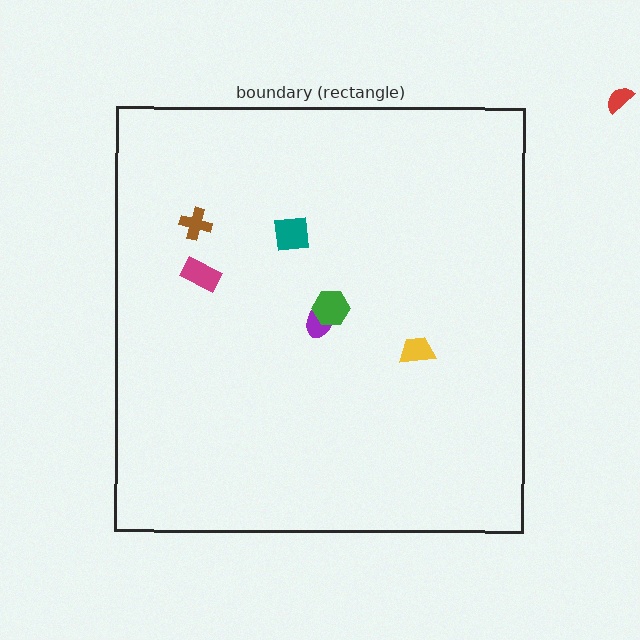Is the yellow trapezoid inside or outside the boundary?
Inside.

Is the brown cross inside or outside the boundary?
Inside.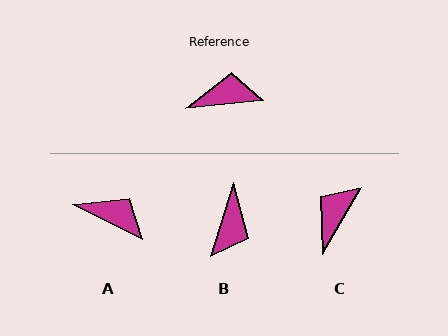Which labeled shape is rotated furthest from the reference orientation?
B, about 113 degrees away.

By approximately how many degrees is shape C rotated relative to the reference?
Approximately 54 degrees counter-clockwise.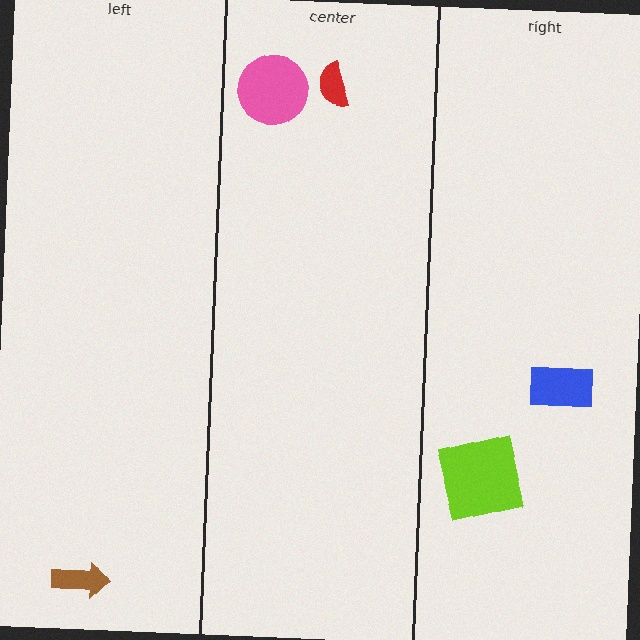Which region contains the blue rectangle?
The right region.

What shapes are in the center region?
The red semicircle, the pink circle.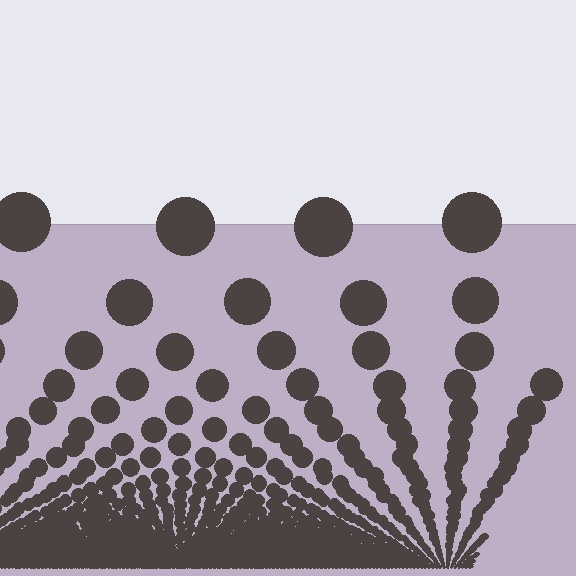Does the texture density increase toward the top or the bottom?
Density increases toward the bottom.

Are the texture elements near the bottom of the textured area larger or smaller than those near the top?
Smaller. The gradient is inverted — elements near the bottom are smaller and denser.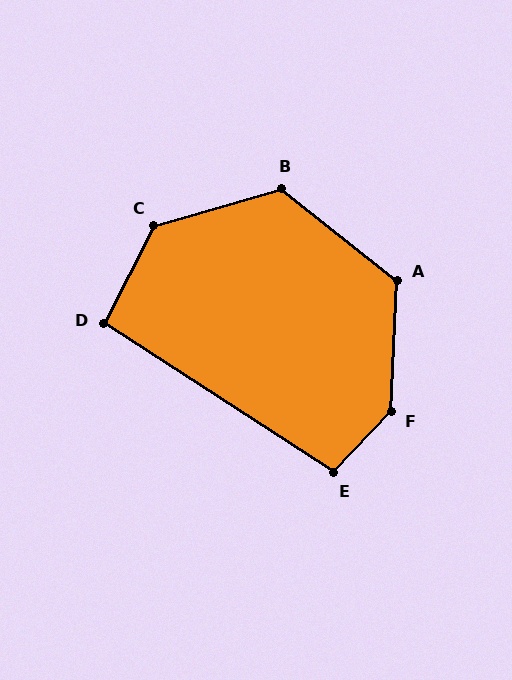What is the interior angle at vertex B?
Approximately 125 degrees (obtuse).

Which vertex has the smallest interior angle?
D, at approximately 96 degrees.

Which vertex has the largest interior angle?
F, at approximately 139 degrees.